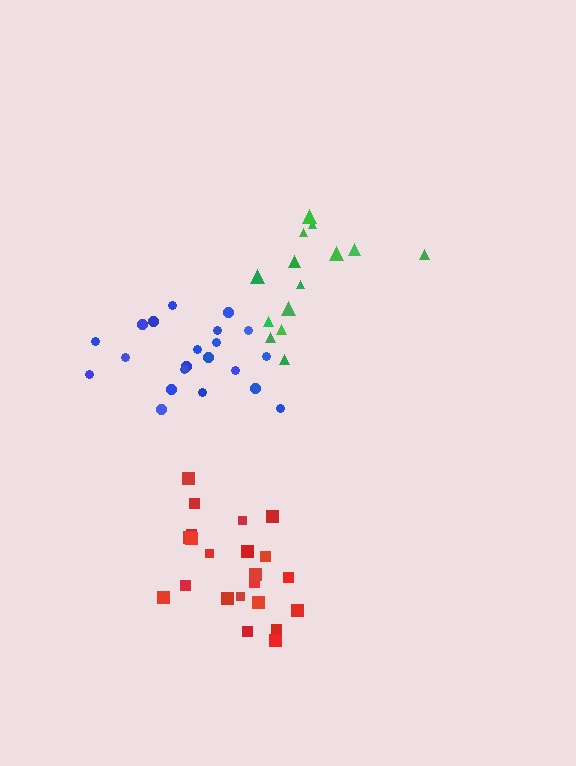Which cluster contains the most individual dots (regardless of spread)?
Red (23).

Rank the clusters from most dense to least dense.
red, blue, green.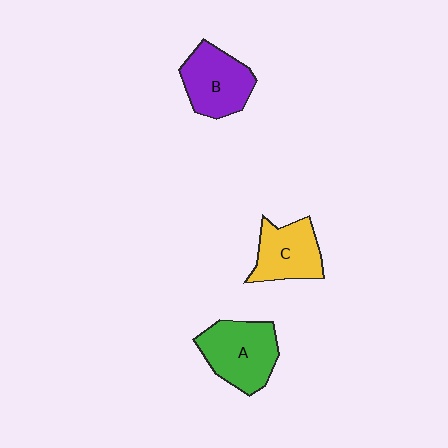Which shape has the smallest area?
Shape C (yellow).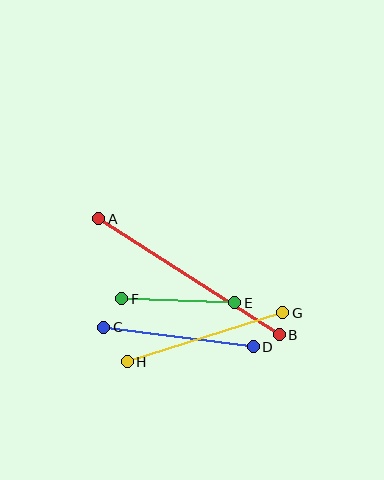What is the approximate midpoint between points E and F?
The midpoint is at approximately (178, 301) pixels.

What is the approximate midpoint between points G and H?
The midpoint is at approximately (205, 337) pixels.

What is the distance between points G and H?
The distance is approximately 163 pixels.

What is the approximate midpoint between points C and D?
The midpoint is at approximately (179, 337) pixels.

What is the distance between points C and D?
The distance is approximately 151 pixels.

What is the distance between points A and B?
The distance is approximately 214 pixels.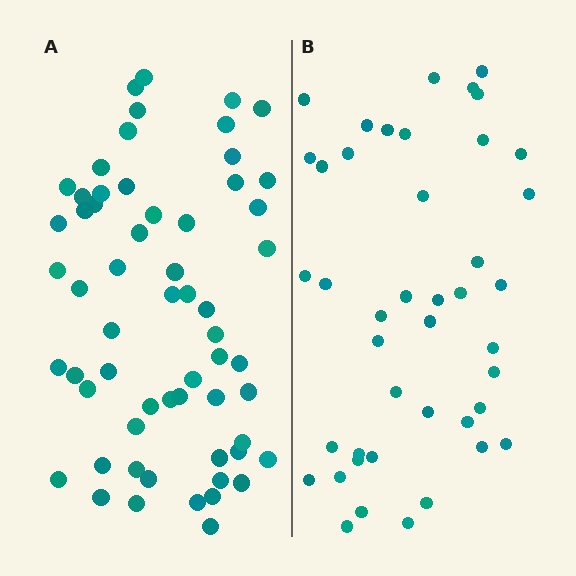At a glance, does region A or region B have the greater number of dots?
Region A (the left region) has more dots.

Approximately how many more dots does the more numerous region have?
Region A has approximately 15 more dots than region B.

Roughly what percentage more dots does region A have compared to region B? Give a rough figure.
About 40% more.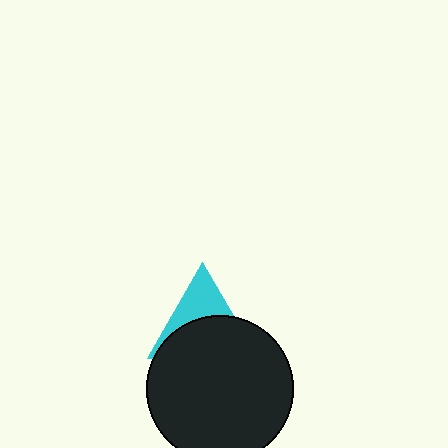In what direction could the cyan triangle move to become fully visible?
The cyan triangle could move up. That would shift it out from behind the black circle entirely.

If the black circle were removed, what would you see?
You would see the complete cyan triangle.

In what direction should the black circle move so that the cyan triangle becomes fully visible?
The black circle should move down. That is the shortest direction to clear the overlap and leave the cyan triangle fully visible.